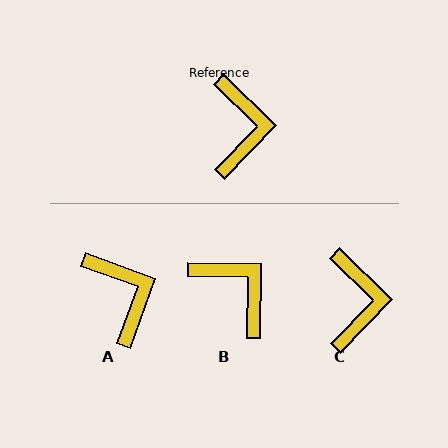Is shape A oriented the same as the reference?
No, it is off by about 24 degrees.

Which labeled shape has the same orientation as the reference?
C.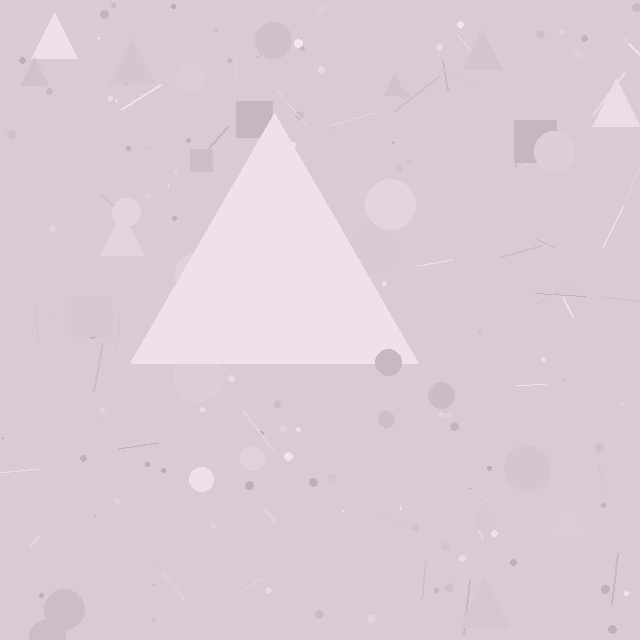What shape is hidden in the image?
A triangle is hidden in the image.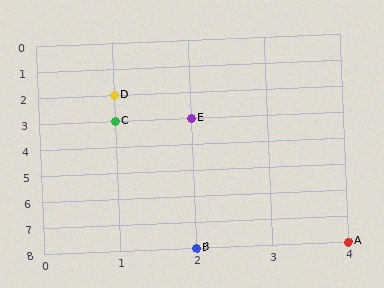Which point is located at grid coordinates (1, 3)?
Point C is at (1, 3).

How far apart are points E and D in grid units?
Points E and D are 1 column and 1 row apart (about 1.4 grid units diagonally).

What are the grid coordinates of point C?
Point C is at grid coordinates (1, 3).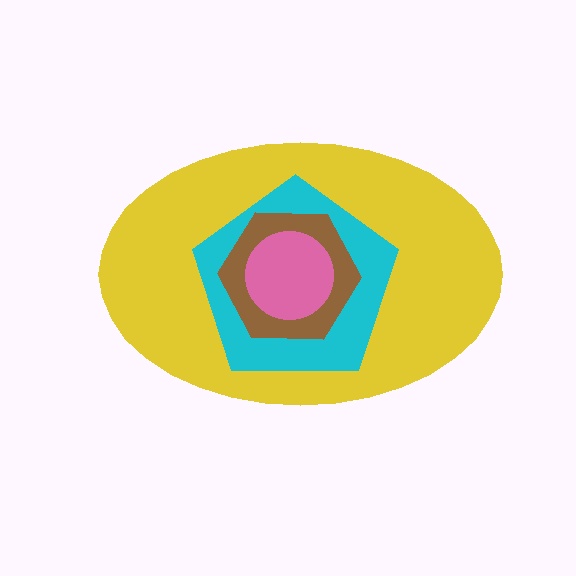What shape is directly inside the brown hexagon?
The pink circle.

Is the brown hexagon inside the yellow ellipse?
Yes.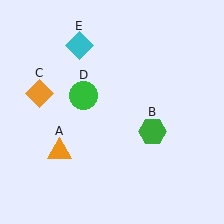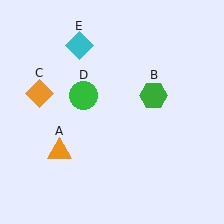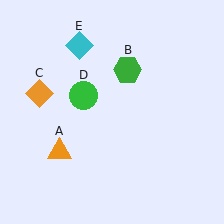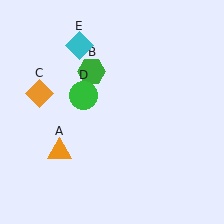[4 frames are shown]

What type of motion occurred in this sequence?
The green hexagon (object B) rotated counterclockwise around the center of the scene.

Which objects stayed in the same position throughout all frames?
Orange triangle (object A) and orange diamond (object C) and green circle (object D) and cyan diamond (object E) remained stationary.